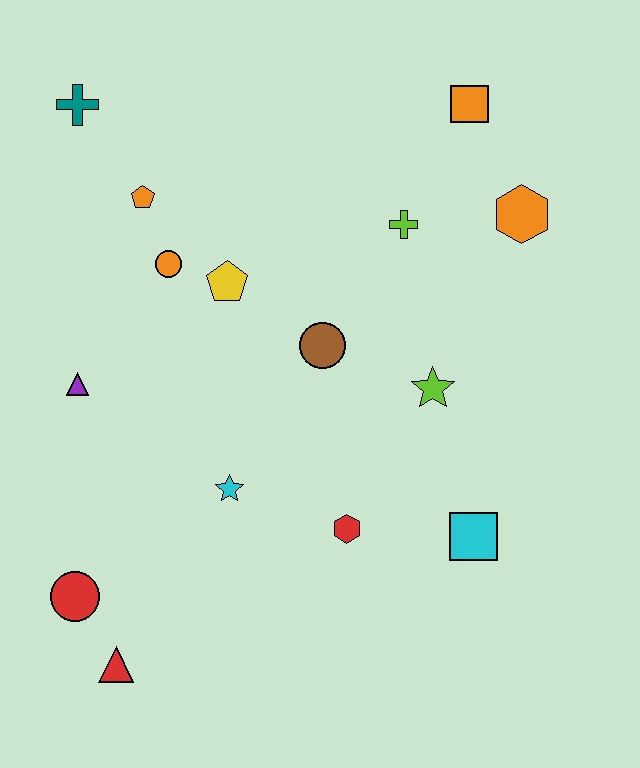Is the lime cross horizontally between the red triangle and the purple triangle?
No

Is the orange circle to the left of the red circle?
No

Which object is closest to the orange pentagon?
The orange circle is closest to the orange pentagon.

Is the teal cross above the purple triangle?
Yes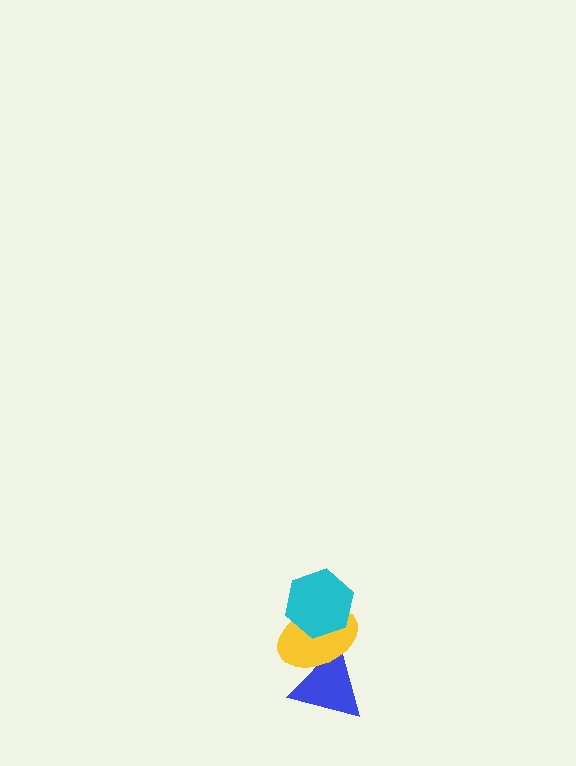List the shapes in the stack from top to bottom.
From top to bottom: the cyan hexagon, the yellow ellipse, the blue triangle.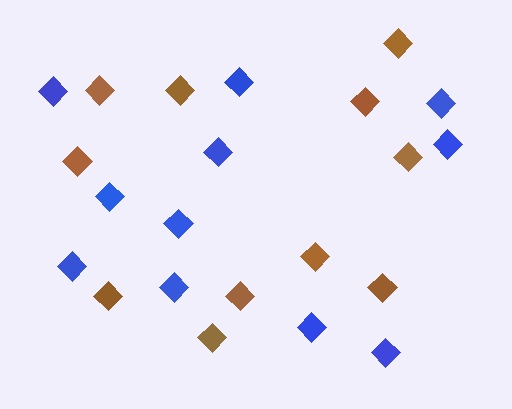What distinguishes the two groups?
There are 2 groups: one group of brown diamonds (11) and one group of blue diamonds (11).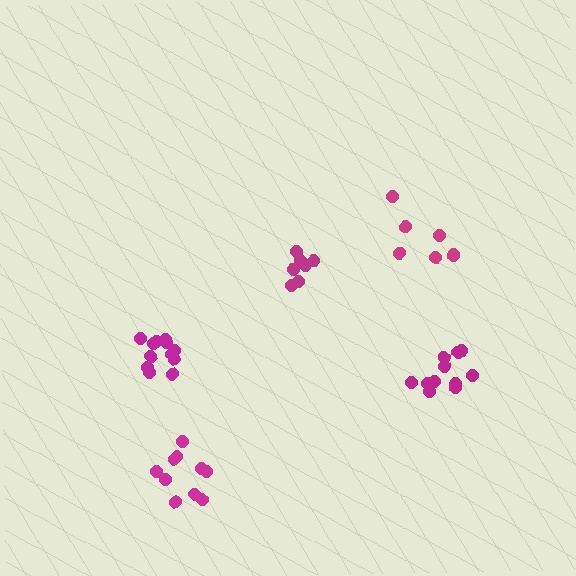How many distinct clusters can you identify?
There are 5 distinct clusters.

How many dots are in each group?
Group 1: 11 dots, Group 2: 10 dots, Group 3: 12 dots, Group 4: 6 dots, Group 5: 7 dots (46 total).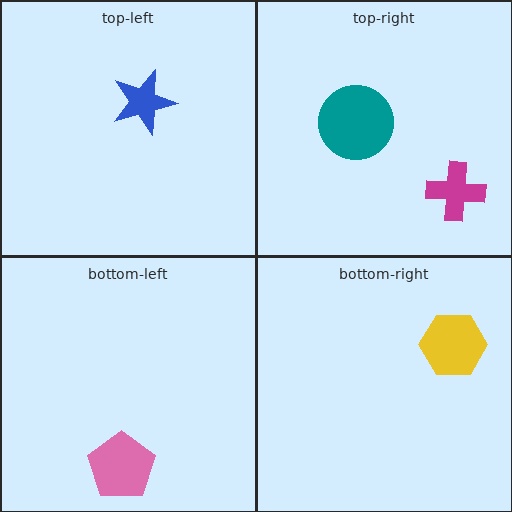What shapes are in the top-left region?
The blue star.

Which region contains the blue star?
The top-left region.